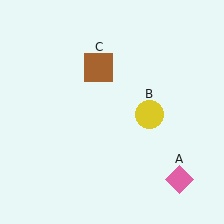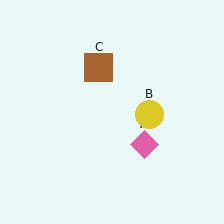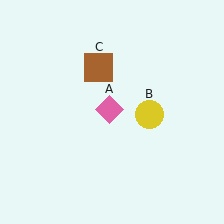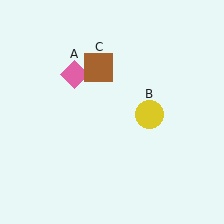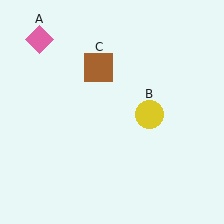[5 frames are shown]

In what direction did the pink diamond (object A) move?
The pink diamond (object A) moved up and to the left.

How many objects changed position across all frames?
1 object changed position: pink diamond (object A).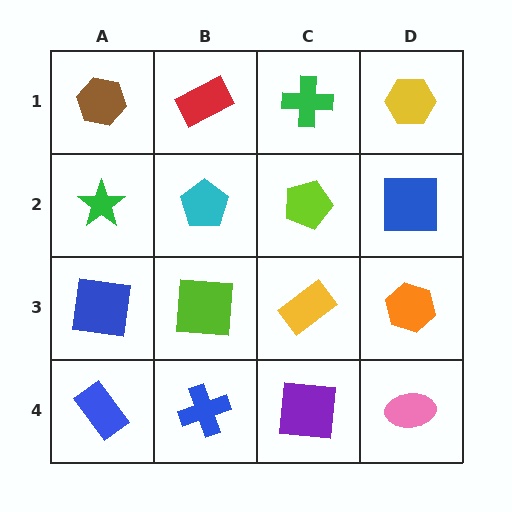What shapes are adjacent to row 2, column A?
A brown hexagon (row 1, column A), a blue square (row 3, column A), a cyan pentagon (row 2, column B).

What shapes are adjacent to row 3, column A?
A green star (row 2, column A), a blue rectangle (row 4, column A), a lime square (row 3, column B).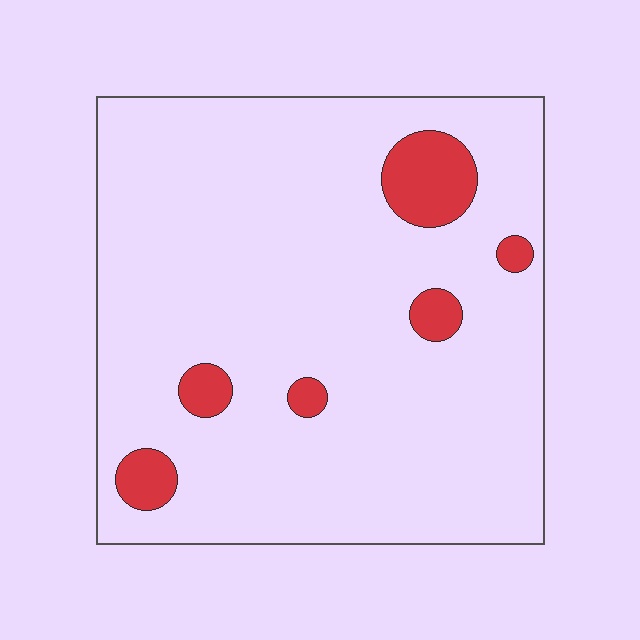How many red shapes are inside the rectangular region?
6.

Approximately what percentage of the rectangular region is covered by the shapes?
Approximately 10%.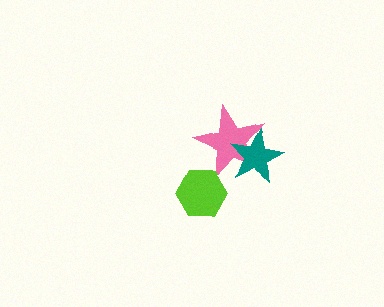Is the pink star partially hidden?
Yes, it is partially covered by another shape.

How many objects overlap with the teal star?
1 object overlaps with the teal star.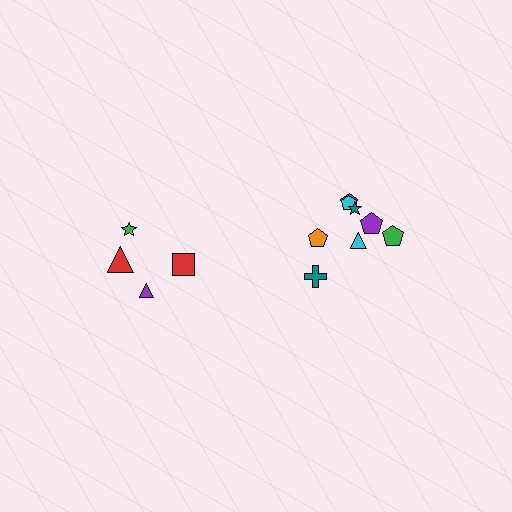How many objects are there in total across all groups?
There are 12 objects.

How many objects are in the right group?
There are 8 objects.